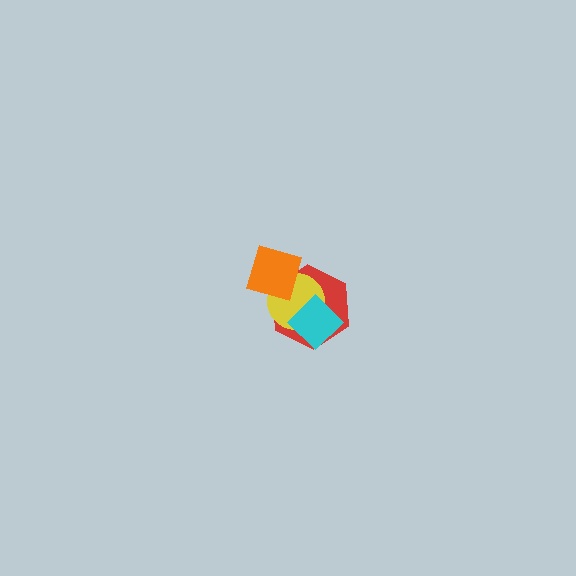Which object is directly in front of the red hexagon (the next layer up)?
The yellow circle is directly in front of the red hexagon.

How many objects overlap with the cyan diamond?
2 objects overlap with the cyan diamond.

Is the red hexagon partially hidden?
Yes, it is partially covered by another shape.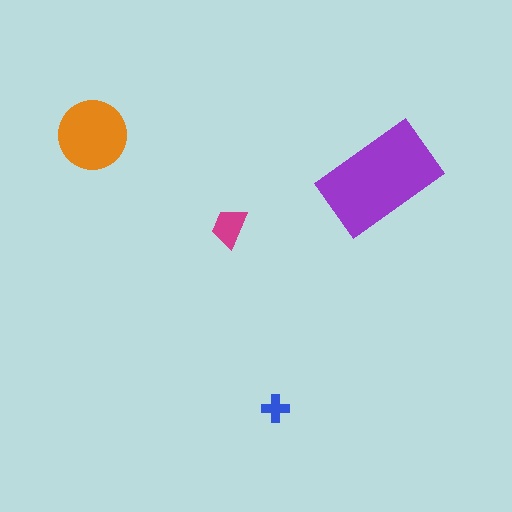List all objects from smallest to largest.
The blue cross, the magenta trapezoid, the orange circle, the purple rectangle.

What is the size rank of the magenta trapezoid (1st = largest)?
3rd.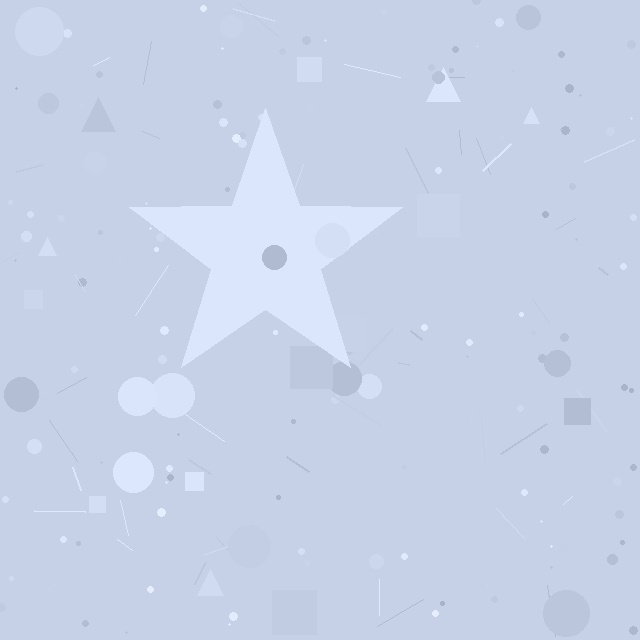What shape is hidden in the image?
A star is hidden in the image.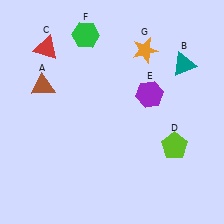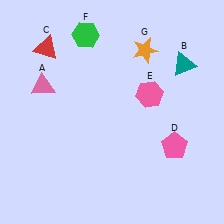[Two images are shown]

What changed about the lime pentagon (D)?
In Image 1, D is lime. In Image 2, it changed to pink.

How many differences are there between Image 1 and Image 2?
There are 3 differences between the two images.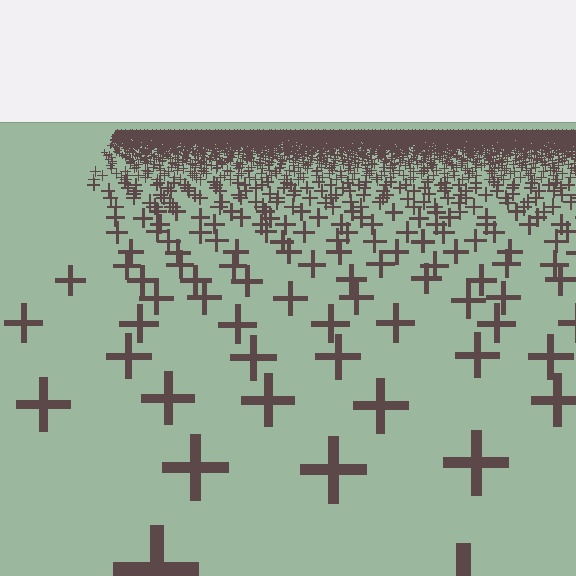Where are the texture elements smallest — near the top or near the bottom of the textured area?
Near the top.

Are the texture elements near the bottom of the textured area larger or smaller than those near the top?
Larger. Near the bottom, elements are closer to the viewer and appear at a bigger on-screen size.